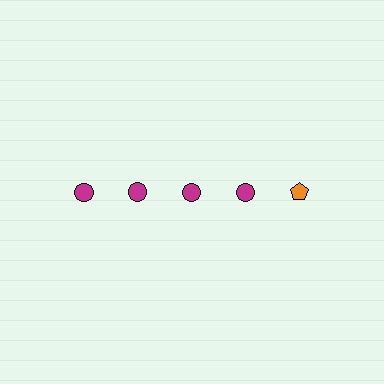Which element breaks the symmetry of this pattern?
The orange pentagon in the top row, rightmost column breaks the symmetry. All other shapes are magenta circles.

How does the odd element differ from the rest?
It differs in both color (orange instead of magenta) and shape (pentagon instead of circle).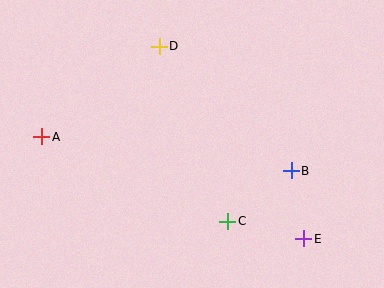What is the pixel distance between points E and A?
The distance between E and A is 281 pixels.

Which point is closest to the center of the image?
Point C at (228, 221) is closest to the center.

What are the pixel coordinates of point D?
Point D is at (159, 46).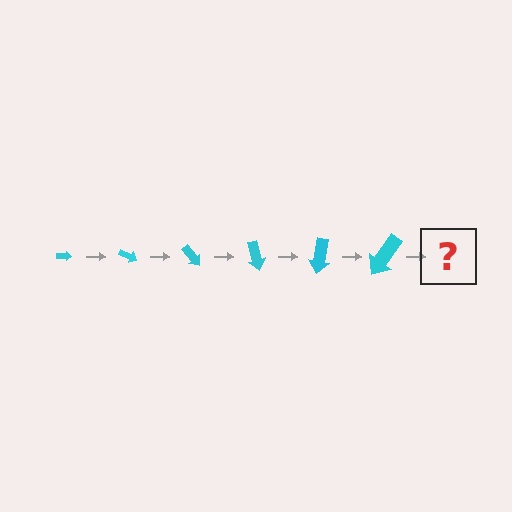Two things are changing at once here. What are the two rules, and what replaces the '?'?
The two rules are that the arrow grows larger each step and it rotates 25 degrees each step. The '?' should be an arrow, larger than the previous one and rotated 150 degrees from the start.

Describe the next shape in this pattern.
It should be an arrow, larger than the previous one and rotated 150 degrees from the start.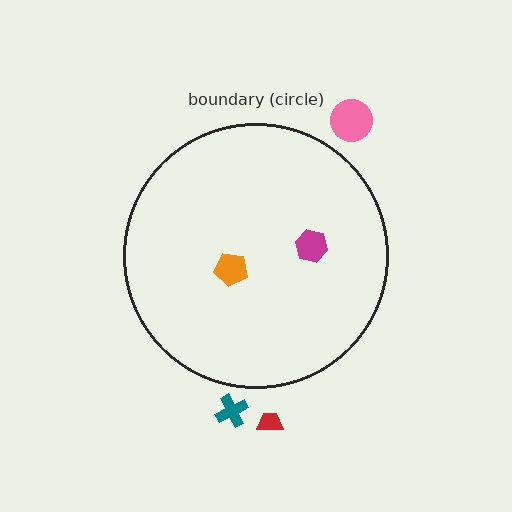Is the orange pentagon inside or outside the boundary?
Inside.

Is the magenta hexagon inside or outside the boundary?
Inside.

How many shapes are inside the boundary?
2 inside, 3 outside.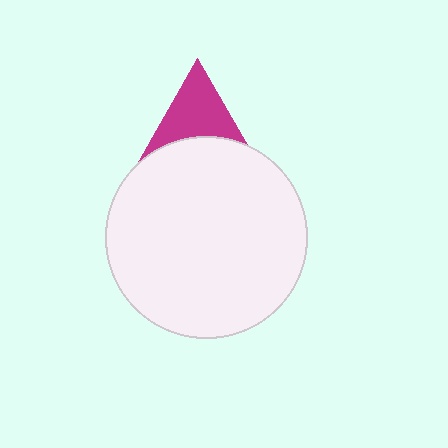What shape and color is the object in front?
The object in front is a white circle.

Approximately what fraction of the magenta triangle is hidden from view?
Roughly 50% of the magenta triangle is hidden behind the white circle.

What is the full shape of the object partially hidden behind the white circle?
The partially hidden object is a magenta triangle.